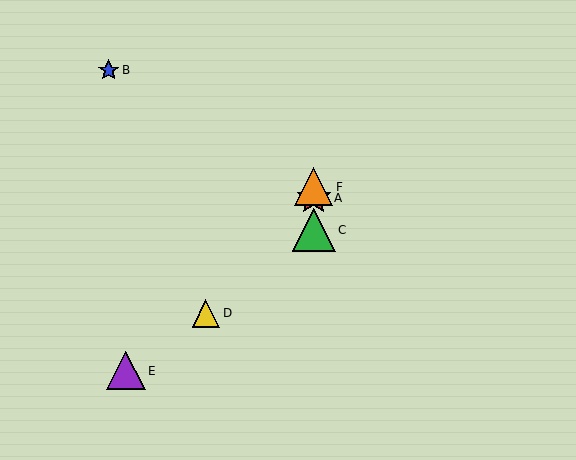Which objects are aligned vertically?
Objects A, C, F are aligned vertically.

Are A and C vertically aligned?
Yes, both are at x≈314.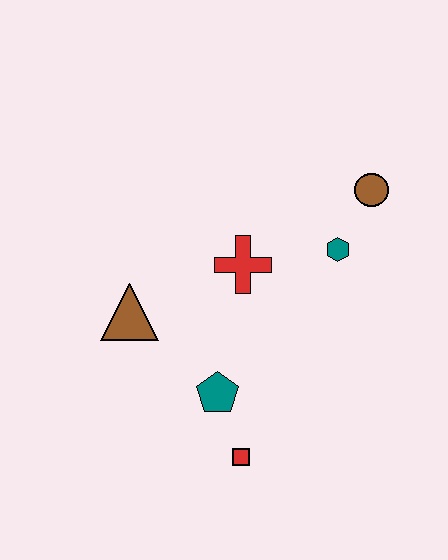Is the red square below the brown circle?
Yes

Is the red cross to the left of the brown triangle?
No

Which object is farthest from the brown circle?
The red square is farthest from the brown circle.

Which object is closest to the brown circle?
The teal hexagon is closest to the brown circle.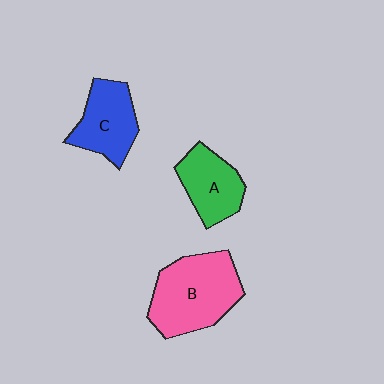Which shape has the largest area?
Shape B (pink).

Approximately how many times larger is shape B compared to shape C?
Approximately 1.5 times.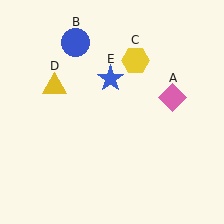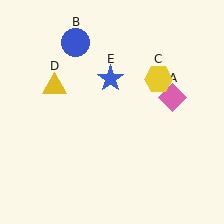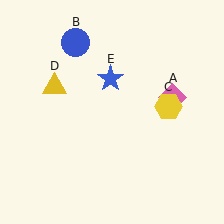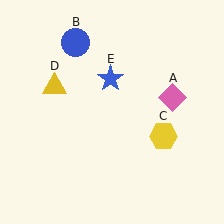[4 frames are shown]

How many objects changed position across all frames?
1 object changed position: yellow hexagon (object C).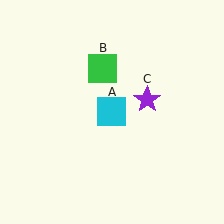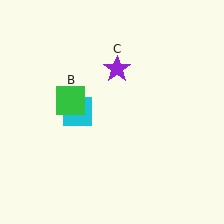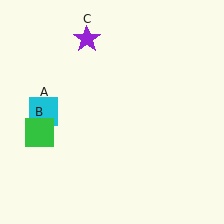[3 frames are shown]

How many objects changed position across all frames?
3 objects changed position: cyan square (object A), green square (object B), purple star (object C).